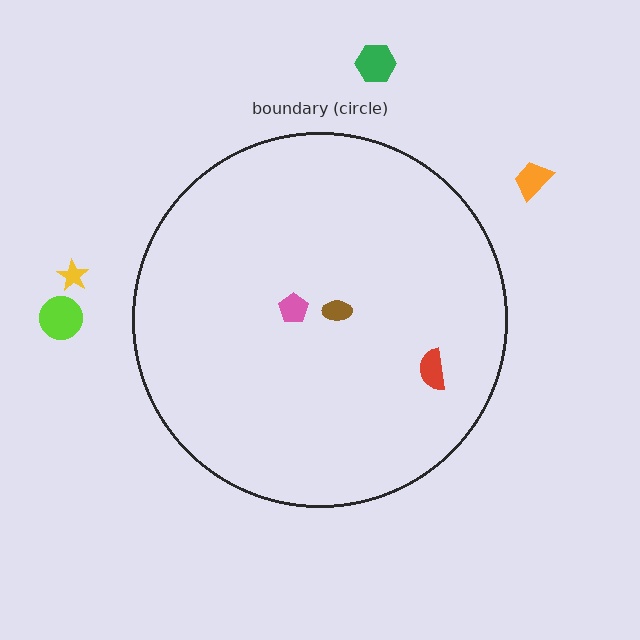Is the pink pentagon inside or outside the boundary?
Inside.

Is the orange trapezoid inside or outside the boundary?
Outside.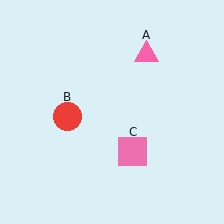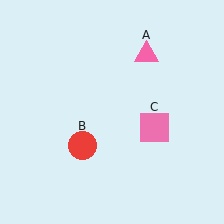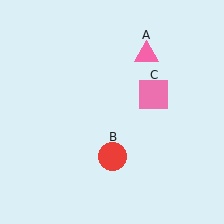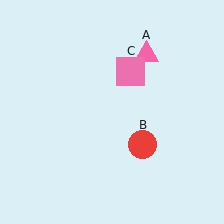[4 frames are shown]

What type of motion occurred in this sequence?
The red circle (object B), pink square (object C) rotated counterclockwise around the center of the scene.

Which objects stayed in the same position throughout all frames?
Pink triangle (object A) remained stationary.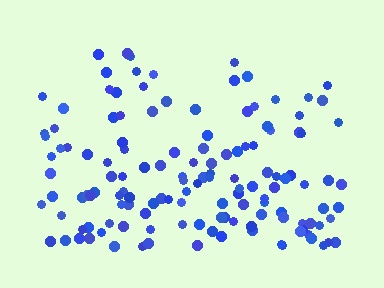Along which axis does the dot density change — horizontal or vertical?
Vertical.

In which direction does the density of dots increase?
From top to bottom, with the bottom side densest.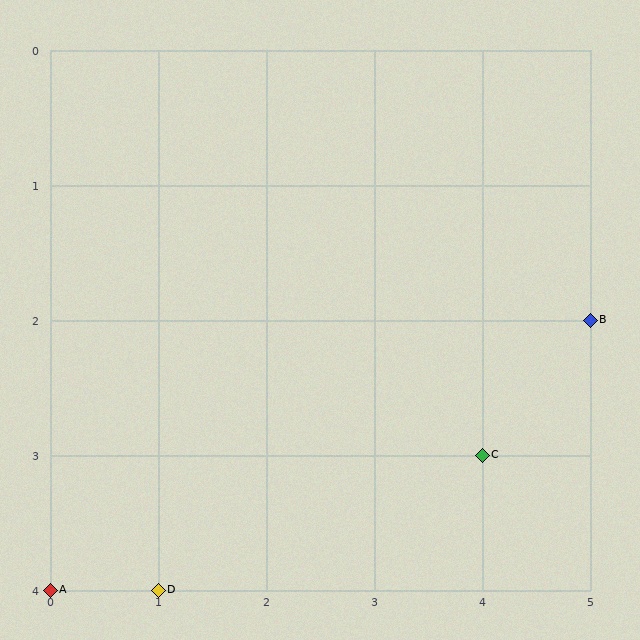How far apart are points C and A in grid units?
Points C and A are 4 columns and 1 row apart (about 4.1 grid units diagonally).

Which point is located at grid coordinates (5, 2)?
Point B is at (5, 2).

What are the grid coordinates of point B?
Point B is at grid coordinates (5, 2).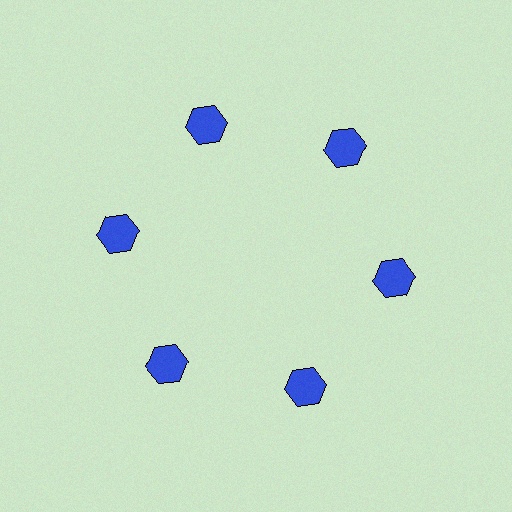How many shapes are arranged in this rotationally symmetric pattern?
There are 6 shapes, arranged in 6 groups of 1.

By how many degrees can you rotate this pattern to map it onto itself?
The pattern maps onto itself every 60 degrees of rotation.